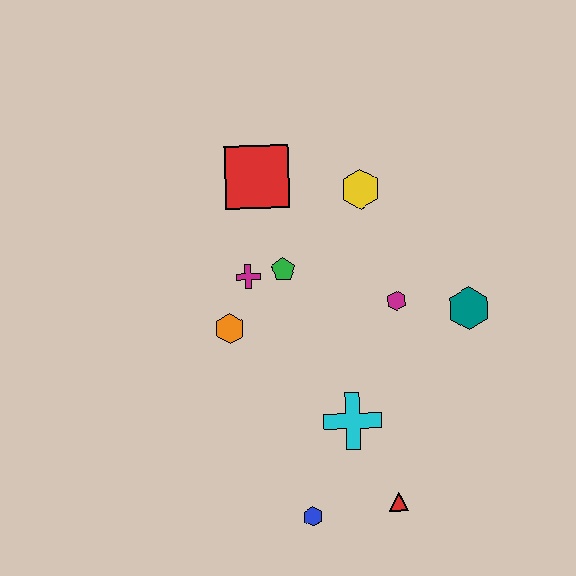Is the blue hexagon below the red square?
Yes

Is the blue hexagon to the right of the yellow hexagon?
No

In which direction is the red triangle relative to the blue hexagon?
The red triangle is to the right of the blue hexagon.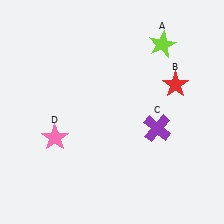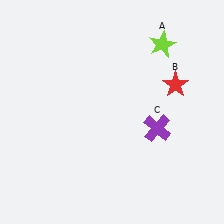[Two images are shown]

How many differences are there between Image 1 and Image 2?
There is 1 difference between the two images.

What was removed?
The pink star (D) was removed in Image 2.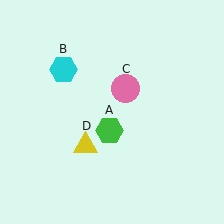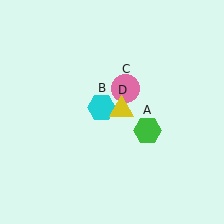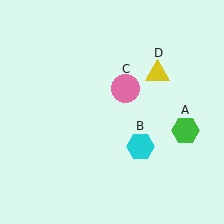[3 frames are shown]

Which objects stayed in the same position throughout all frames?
Pink circle (object C) remained stationary.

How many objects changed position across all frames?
3 objects changed position: green hexagon (object A), cyan hexagon (object B), yellow triangle (object D).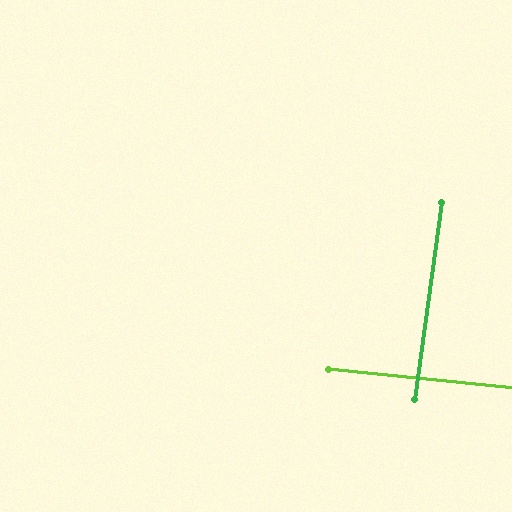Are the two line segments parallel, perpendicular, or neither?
Perpendicular — they meet at approximately 88°.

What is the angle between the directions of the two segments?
Approximately 88 degrees.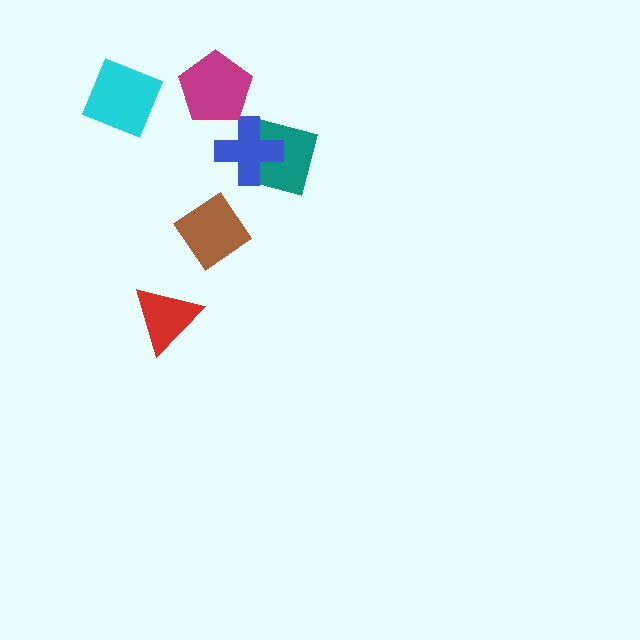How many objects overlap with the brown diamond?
0 objects overlap with the brown diamond.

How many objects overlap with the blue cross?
1 object overlaps with the blue cross.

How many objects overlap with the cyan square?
0 objects overlap with the cyan square.